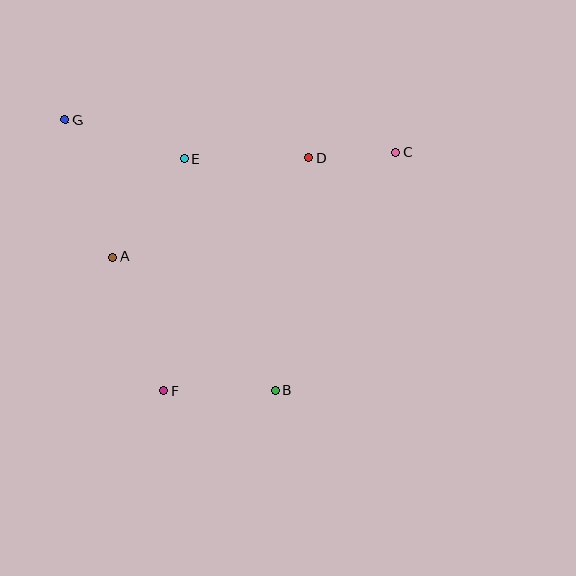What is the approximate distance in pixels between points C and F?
The distance between C and F is approximately 333 pixels.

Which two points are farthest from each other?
Points B and G are farthest from each other.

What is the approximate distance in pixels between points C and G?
The distance between C and G is approximately 332 pixels.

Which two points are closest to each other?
Points C and D are closest to each other.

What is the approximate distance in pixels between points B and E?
The distance between B and E is approximately 249 pixels.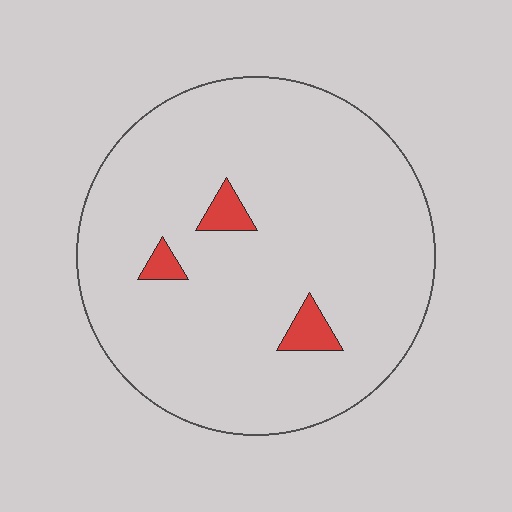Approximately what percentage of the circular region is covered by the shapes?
Approximately 5%.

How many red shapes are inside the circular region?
3.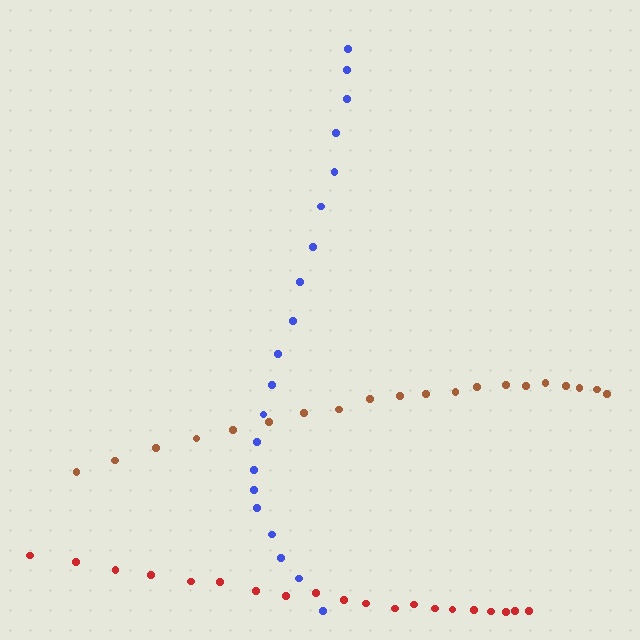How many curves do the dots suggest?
There are 3 distinct paths.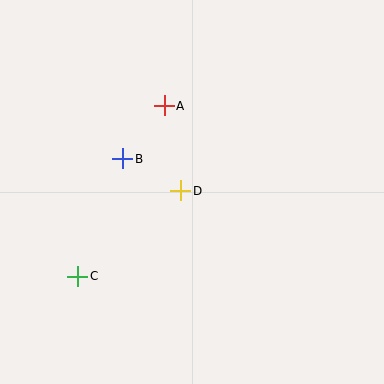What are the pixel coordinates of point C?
Point C is at (78, 276).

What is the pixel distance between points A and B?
The distance between A and B is 67 pixels.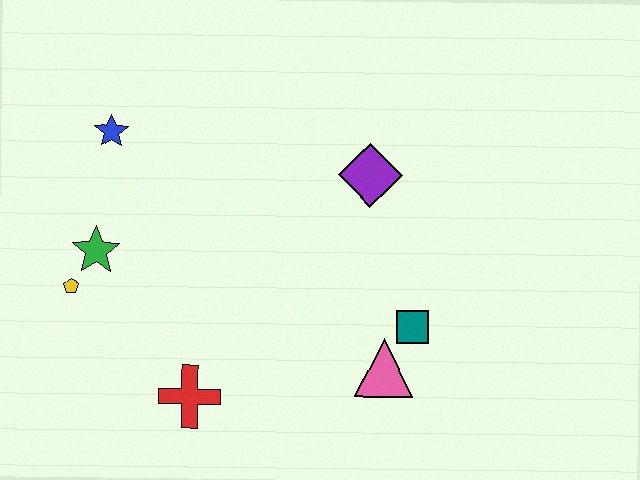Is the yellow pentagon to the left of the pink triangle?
Yes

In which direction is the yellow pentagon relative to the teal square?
The yellow pentagon is to the left of the teal square.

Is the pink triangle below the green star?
Yes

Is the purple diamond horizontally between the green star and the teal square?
Yes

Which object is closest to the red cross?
The yellow pentagon is closest to the red cross.